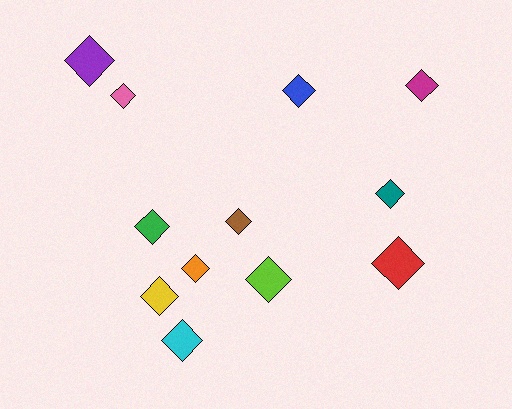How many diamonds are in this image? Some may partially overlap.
There are 12 diamonds.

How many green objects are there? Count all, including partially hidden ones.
There is 1 green object.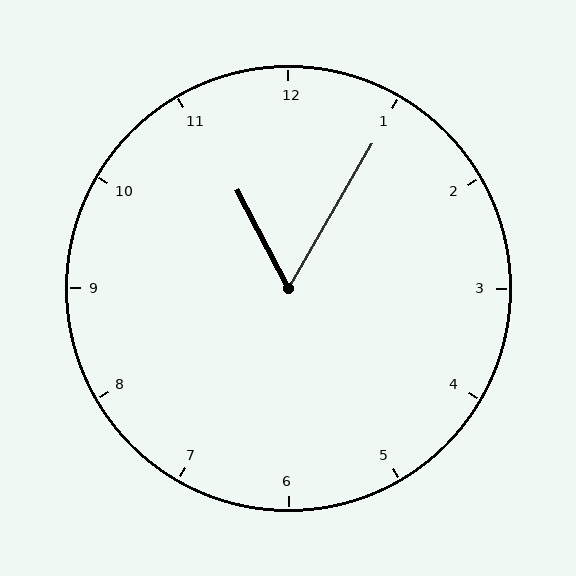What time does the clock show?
11:05.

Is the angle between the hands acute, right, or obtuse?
It is acute.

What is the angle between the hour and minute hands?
Approximately 58 degrees.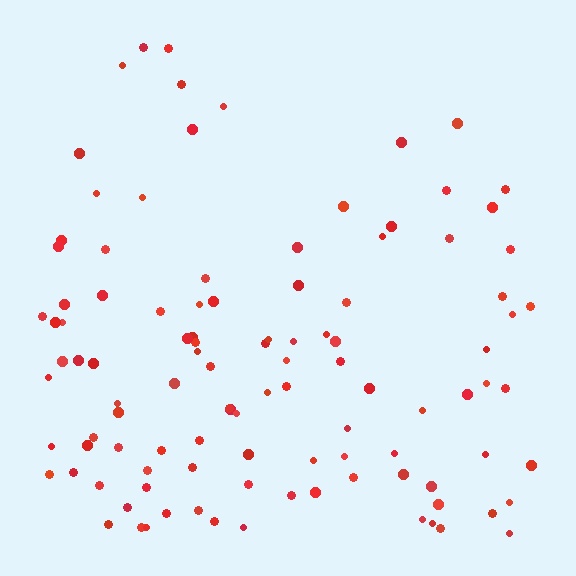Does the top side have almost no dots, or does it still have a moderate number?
Still a moderate number, just noticeably fewer than the bottom.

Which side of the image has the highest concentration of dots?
The bottom.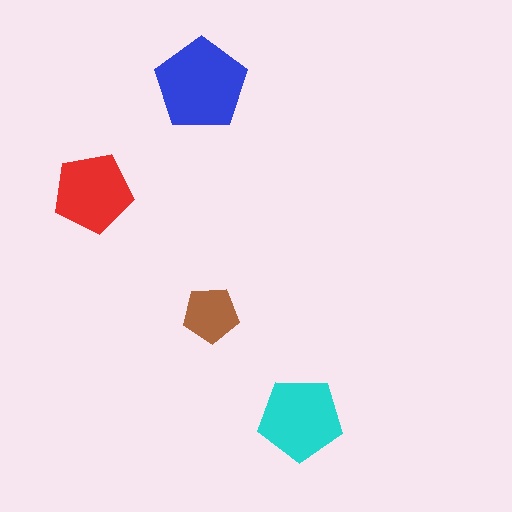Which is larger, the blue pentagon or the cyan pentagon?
The blue one.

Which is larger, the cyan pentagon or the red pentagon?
The cyan one.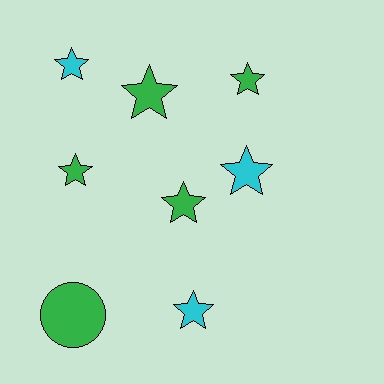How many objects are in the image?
There are 8 objects.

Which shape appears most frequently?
Star, with 7 objects.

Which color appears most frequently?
Green, with 5 objects.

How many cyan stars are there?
There are 3 cyan stars.